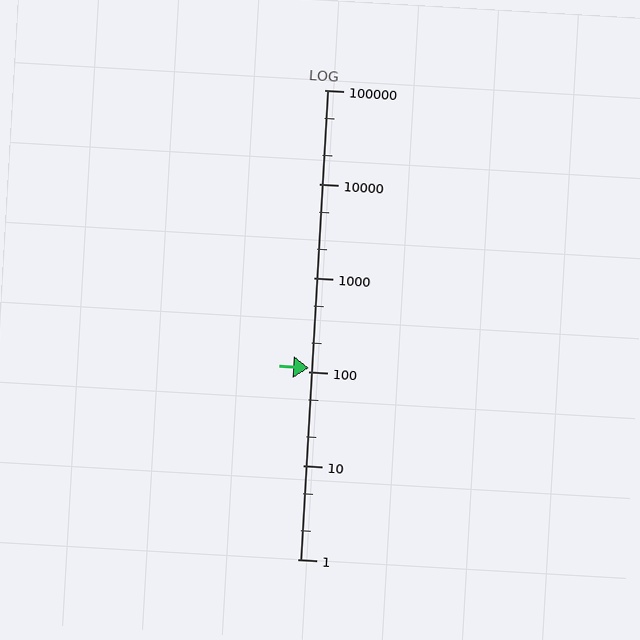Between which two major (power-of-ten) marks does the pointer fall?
The pointer is between 100 and 1000.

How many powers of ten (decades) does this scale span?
The scale spans 5 decades, from 1 to 100000.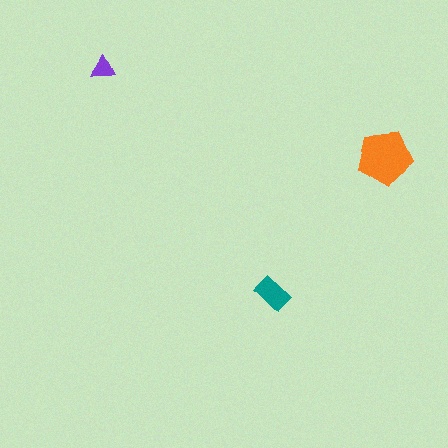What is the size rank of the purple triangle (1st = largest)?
3rd.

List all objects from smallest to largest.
The purple triangle, the teal rectangle, the orange pentagon.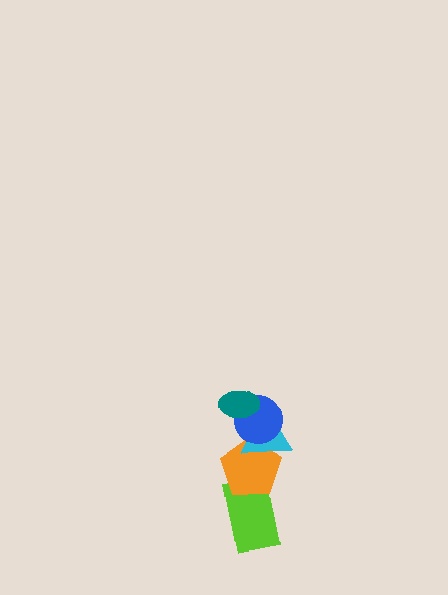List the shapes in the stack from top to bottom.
From top to bottom: the teal ellipse, the blue circle, the cyan triangle, the orange pentagon, the lime rectangle.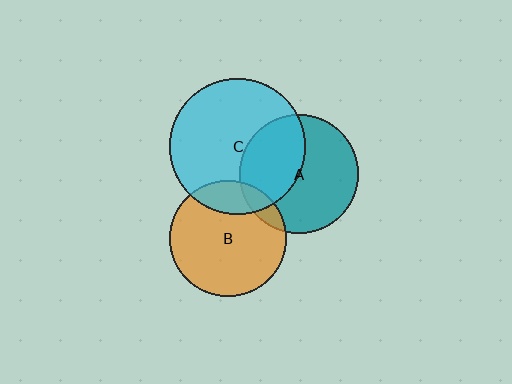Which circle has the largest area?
Circle C (cyan).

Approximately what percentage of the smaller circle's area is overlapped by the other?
Approximately 40%.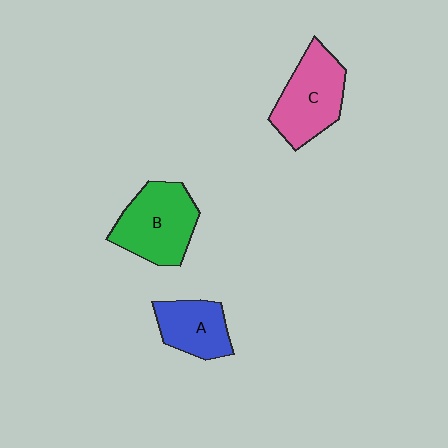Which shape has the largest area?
Shape B (green).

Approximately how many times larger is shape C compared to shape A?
Approximately 1.4 times.